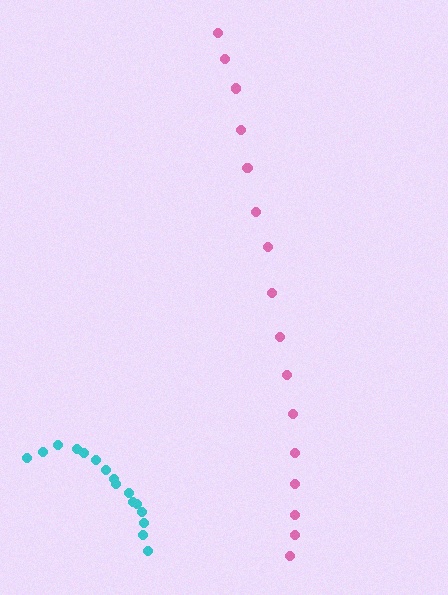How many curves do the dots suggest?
There are 2 distinct paths.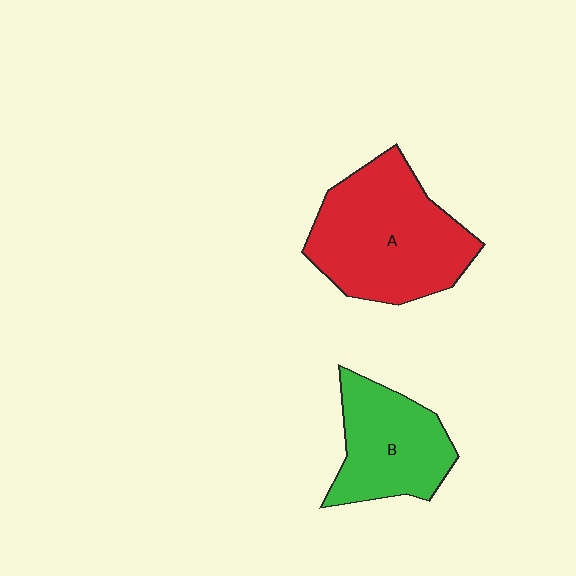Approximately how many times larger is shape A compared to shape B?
Approximately 1.5 times.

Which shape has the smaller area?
Shape B (green).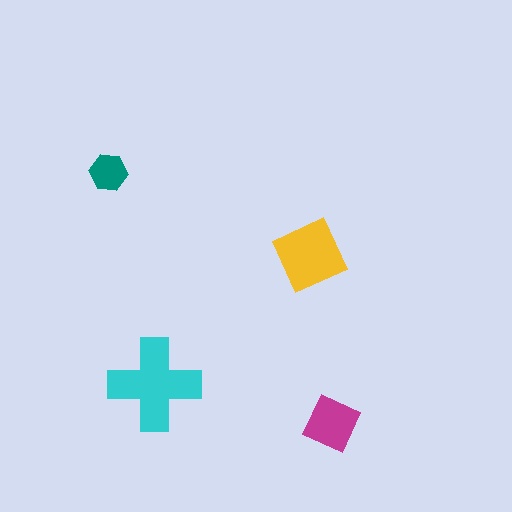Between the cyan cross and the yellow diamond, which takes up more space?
The cyan cross.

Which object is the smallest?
The teal hexagon.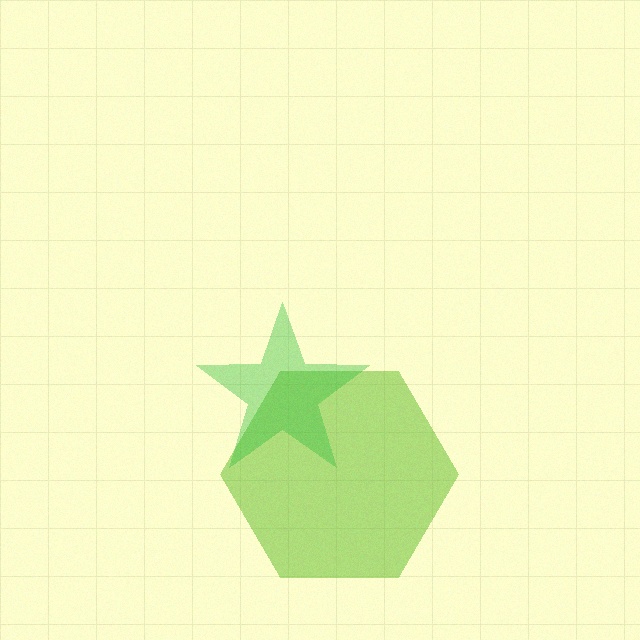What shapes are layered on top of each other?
The layered shapes are: a lime hexagon, a green star.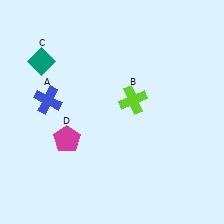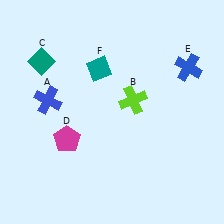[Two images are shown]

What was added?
A blue cross (E), a teal diamond (F) were added in Image 2.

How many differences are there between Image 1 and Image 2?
There are 2 differences between the two images.